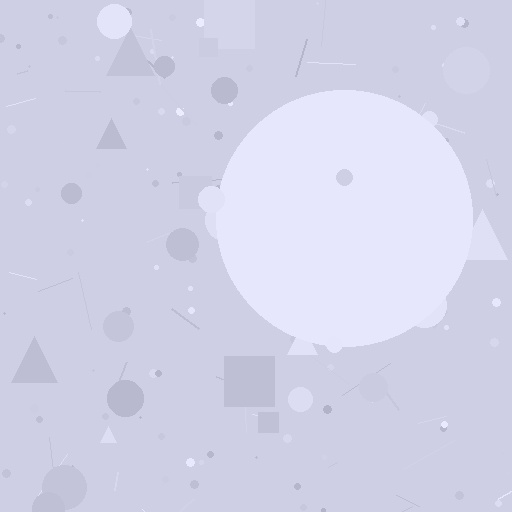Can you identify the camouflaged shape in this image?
The camouflaged shape is a circle.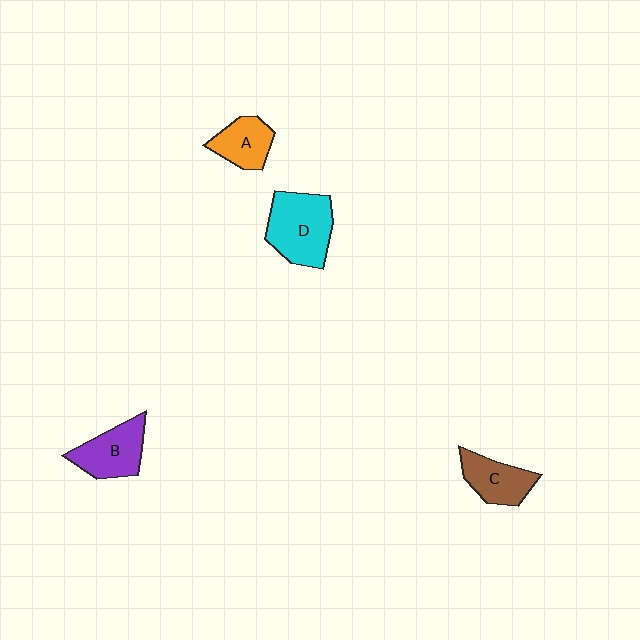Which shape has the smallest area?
Shape A (orange).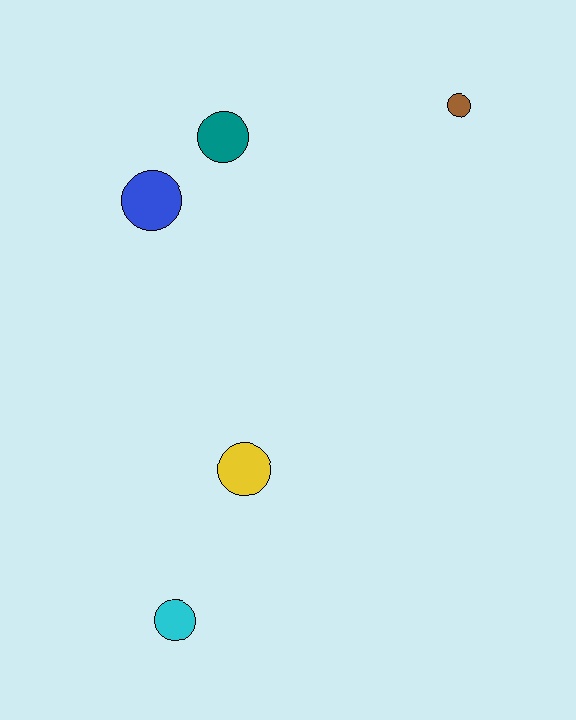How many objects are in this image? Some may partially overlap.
There are 5 objects.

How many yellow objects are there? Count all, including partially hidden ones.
There is 1 yellow object.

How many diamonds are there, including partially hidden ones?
There are no diamonds.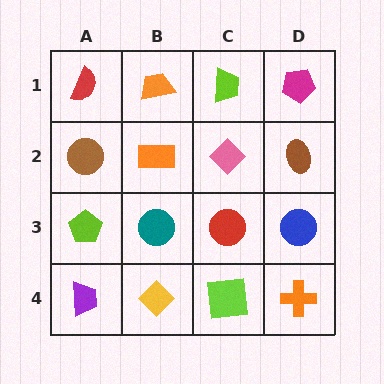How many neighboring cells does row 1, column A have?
2.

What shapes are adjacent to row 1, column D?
A brown ellipse (row 2, column D), a lime trapezoid (row 1, column C).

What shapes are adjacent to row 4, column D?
A blue circle (row 3, column D), a lime square (row 4, column C).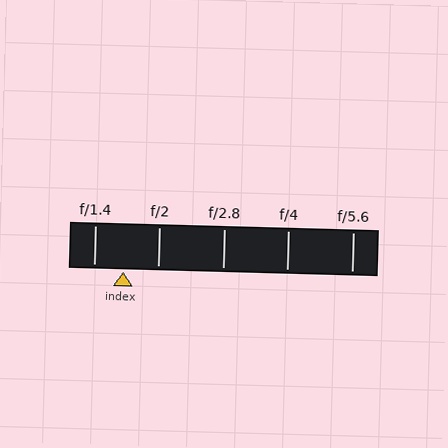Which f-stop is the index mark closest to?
The index mark is closest to f/1.4.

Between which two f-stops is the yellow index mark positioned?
The index mark is between f/1.4 and f/2.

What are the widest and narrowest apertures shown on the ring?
The widest aperture shown is f/1.4 and the narrowest is f/5.6.